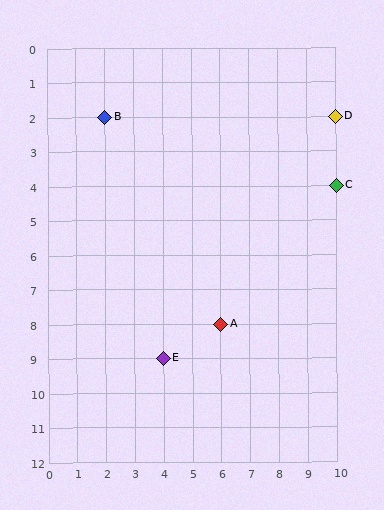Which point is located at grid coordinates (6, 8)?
Point A is at (6, 8).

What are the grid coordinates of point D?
Point D is at grid coordinates (10, 2).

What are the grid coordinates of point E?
Point E is at grid coordinates (4, 9).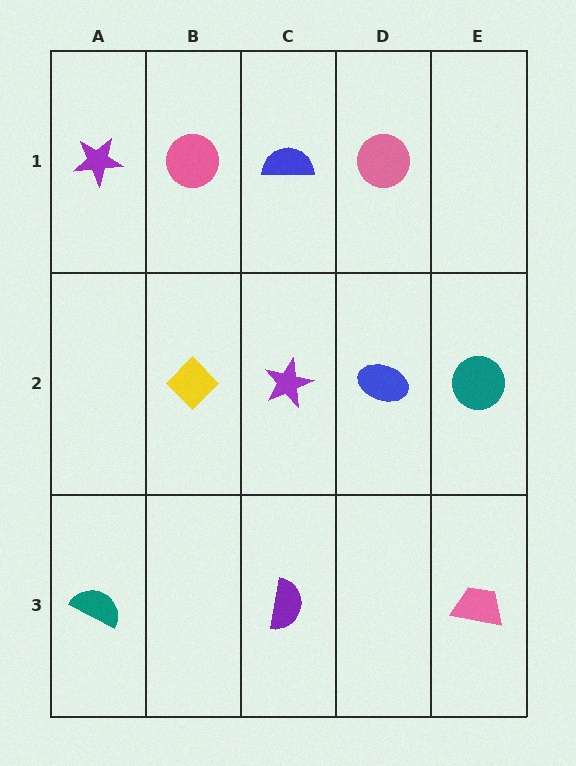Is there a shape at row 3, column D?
No, that cell is empty.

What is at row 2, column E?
A teal circle.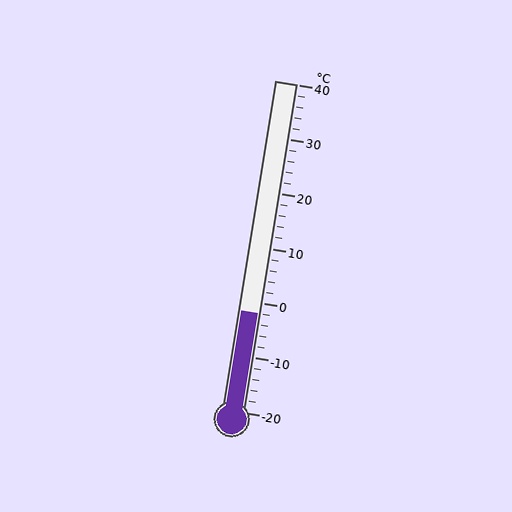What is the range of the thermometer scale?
The thermometer scale ranges from -20°C to 40°C.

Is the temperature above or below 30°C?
The temperature is below 30°C.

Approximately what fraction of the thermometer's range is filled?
The thermometer is filled to approximately 30% of its range.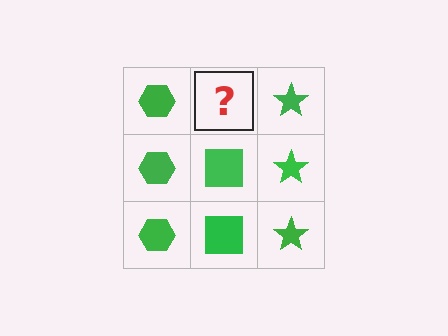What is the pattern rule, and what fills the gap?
The rule is that each column has a consistent shape. The gap should be filled with a green square.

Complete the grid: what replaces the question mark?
The question mark should be replaced with a green square.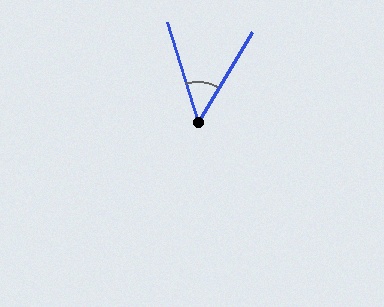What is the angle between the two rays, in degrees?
Approximately 48 degrees.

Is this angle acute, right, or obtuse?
It is acute.